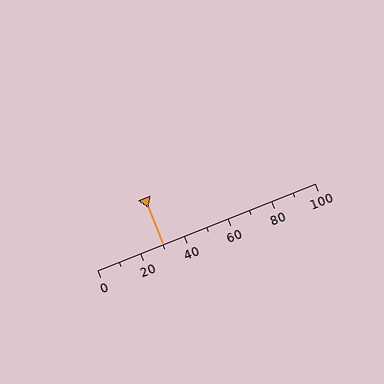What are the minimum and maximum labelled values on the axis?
The axis runs from 0 to 100.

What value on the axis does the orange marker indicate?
The marker indicates approximately 30.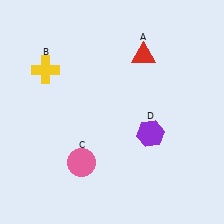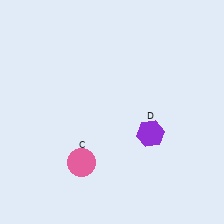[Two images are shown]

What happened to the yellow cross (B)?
The yellow cross (B) was removed in Image 2. It was in the top-left area of Image 1.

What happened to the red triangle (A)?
The red triangle (A) was removed in Image 2. It was in the top-right area of Image 1.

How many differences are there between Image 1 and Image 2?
There are 2 differences between the two images.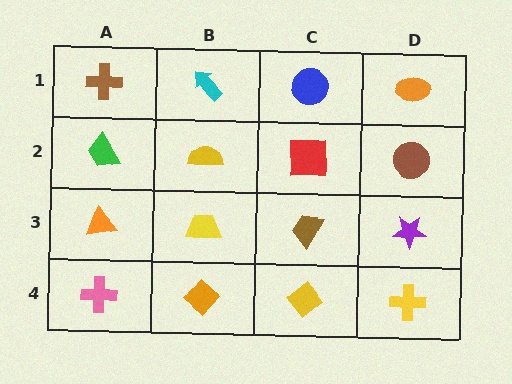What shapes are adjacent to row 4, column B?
A yellow trapezoid (row 3, column B), a pink cross (row 4, column A), a yellow diamond (row 4, column C).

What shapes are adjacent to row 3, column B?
A yellow semicircle (row 2, column B), an orange diamond (row 4, column B), an orange triangle (row 3, column A), a brown trapezoid (row 3, column C).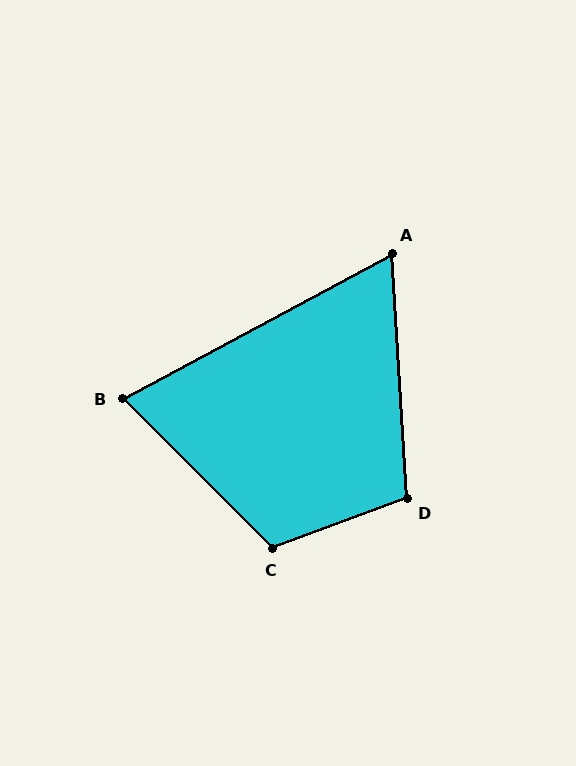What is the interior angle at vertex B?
Approximately 73 degrees (acute).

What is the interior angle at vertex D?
Approximately 107 degrees (obtuse).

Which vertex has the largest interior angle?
C, at approximately 115 degrees.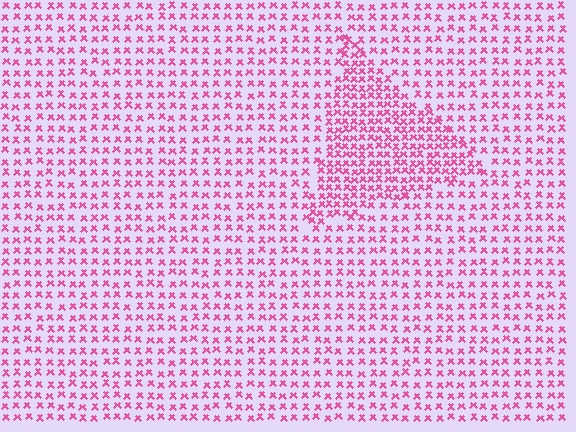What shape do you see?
I see a triangle.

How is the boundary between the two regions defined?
The boundary is defined by a change in element density (approximately 1.8x ratio). All elements are the same color, size, and shape.